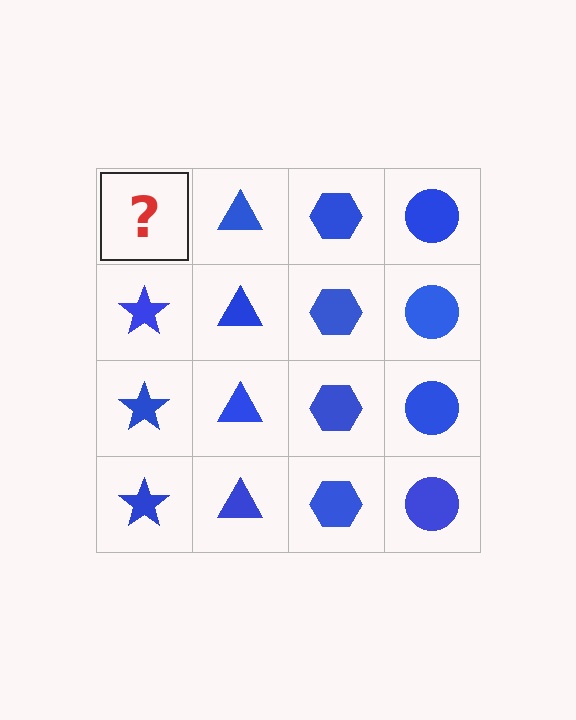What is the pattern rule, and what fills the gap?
The rule is that each column has a consistent shape. The gap should be filled with a blue star.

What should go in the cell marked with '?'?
The missing cell should contain a blue star.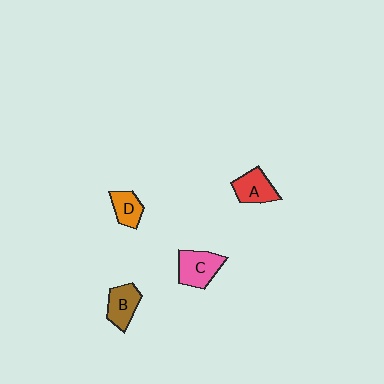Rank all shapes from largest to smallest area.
From largest to smallest: C (pink), B (brown), A (red), D (orange).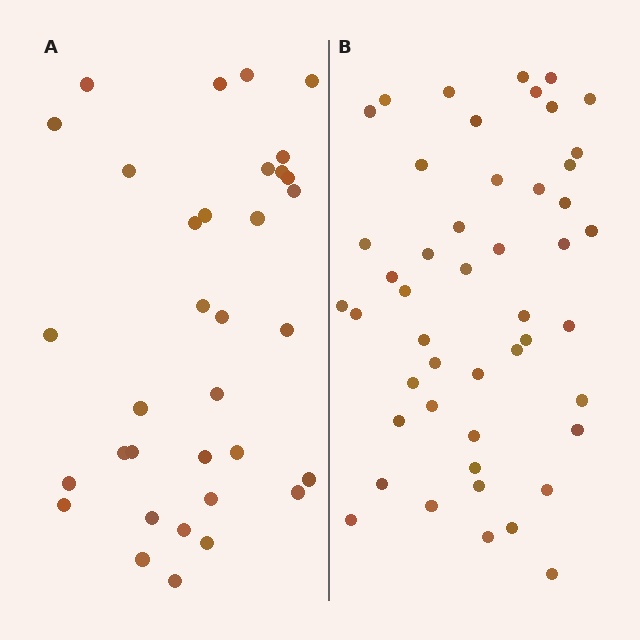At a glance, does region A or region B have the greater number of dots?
Region B (the right region) has more dots.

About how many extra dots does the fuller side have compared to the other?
Region B has approximately 15 more dots than region A.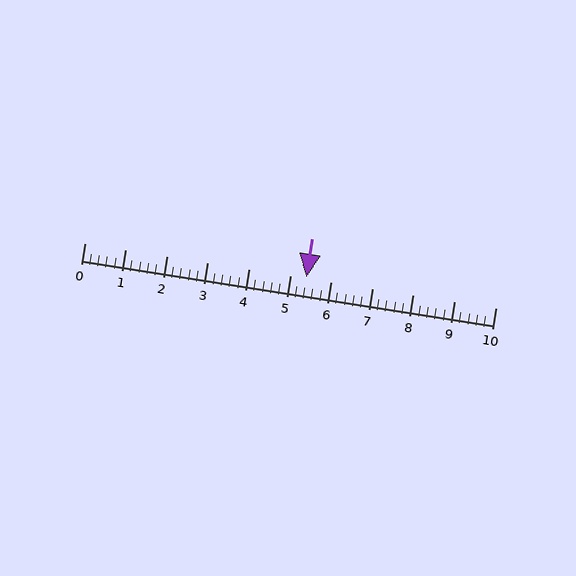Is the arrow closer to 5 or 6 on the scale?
The arrow is closer to 5.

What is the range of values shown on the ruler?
The ruler shows values from 0 to 10.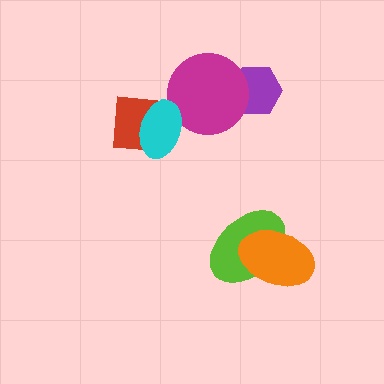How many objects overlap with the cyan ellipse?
2 objects overlap with the cyan ellipse.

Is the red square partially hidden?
Yes, it is partially covered by another shape.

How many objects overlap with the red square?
1 object overlaps with the red square.